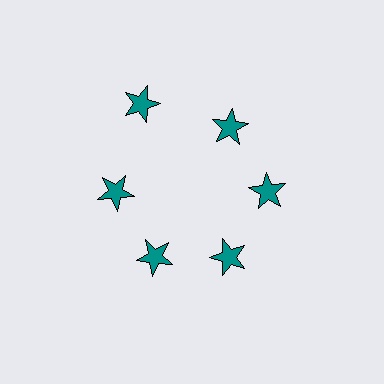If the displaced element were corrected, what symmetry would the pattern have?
It would have 6-fold rotational symmetry — the pattern would map onto itself every 60 degrees.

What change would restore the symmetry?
The symmetry would be restored by moving it inward, back onto the ring so that all 6 stars sit at equal angles and equal distance from the center.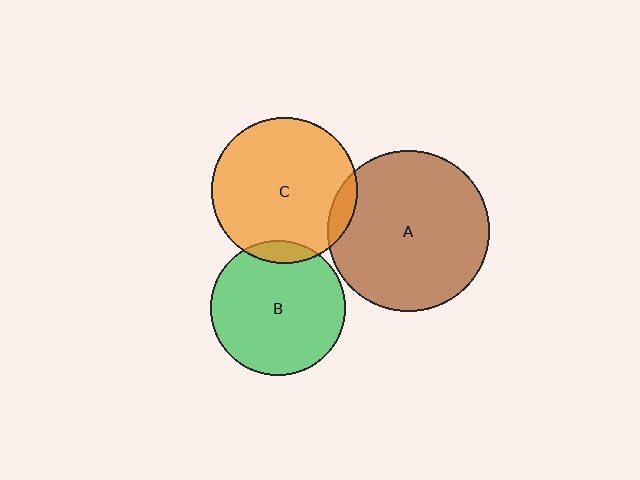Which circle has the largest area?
Circle A (brown).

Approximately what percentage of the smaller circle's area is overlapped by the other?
Approximately 10%.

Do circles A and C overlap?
Yes.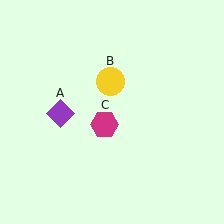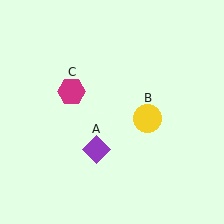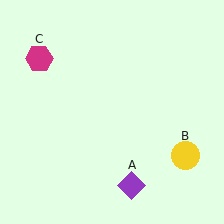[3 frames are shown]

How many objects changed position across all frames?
3 objects changed position: purple diamond (object A), yellow circle (object B), magenta hexagon (object C).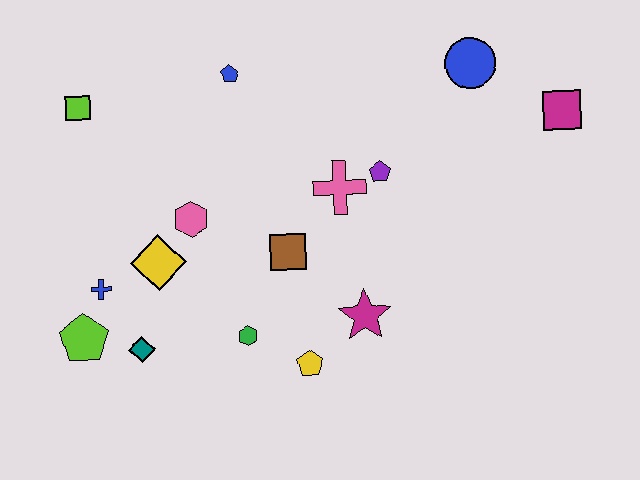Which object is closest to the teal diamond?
The lime pentagon is closest to the teal diamond.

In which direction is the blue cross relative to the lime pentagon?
The blue cross is above the lime pentagon.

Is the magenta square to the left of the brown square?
No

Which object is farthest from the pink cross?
The lime pentagon is farthest from the pink cross.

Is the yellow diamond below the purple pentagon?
Yes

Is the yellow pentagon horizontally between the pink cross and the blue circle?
No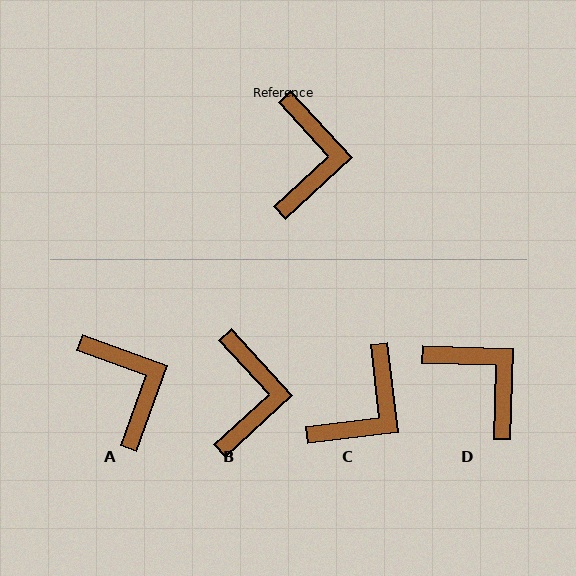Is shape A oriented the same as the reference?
No, it is off by about 27 degrees.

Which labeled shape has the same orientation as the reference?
B.